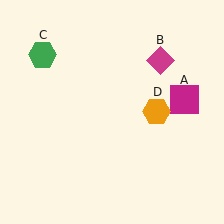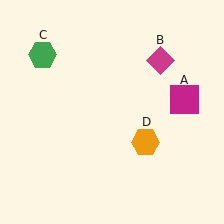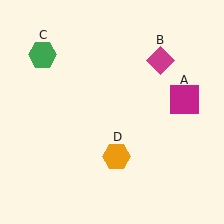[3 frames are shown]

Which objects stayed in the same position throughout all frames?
Magenta square (object A) and magenta diamond (object B) and green hexagon (object C) remained stationary.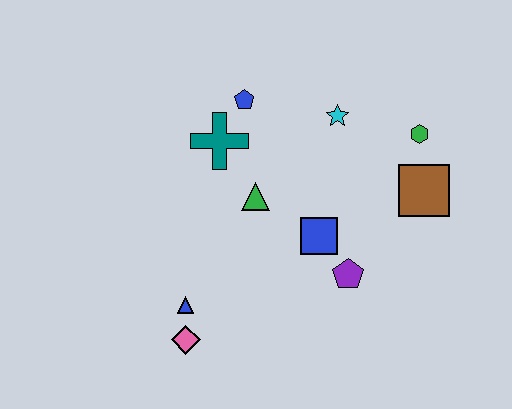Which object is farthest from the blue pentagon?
The pink diamond is farthest from the blue pentagon.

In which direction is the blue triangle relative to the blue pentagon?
The blue triangle is below the blue pentagon.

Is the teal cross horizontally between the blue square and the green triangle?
No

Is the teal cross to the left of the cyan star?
Yes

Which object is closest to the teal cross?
The blue pentagon is closest to the teal cross.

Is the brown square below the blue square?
No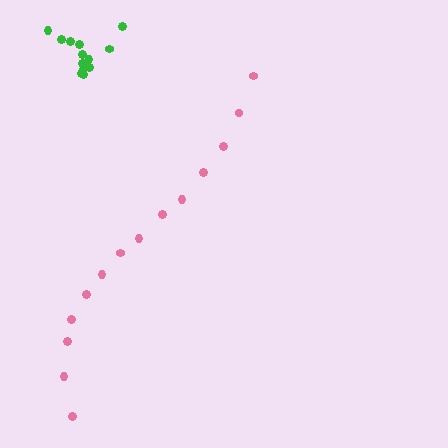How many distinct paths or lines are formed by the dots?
There are 2 distinct paths.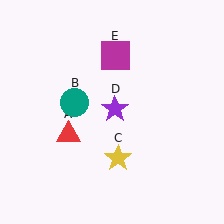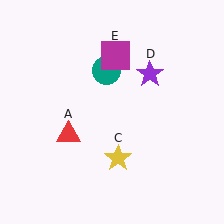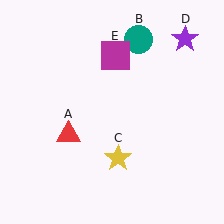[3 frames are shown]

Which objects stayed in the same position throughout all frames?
Red triangle (object A) and yellow star (object C) and magenta square (object E) remained stationary.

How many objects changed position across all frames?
2 objects changed position: teal circle (object B), purple star (object D).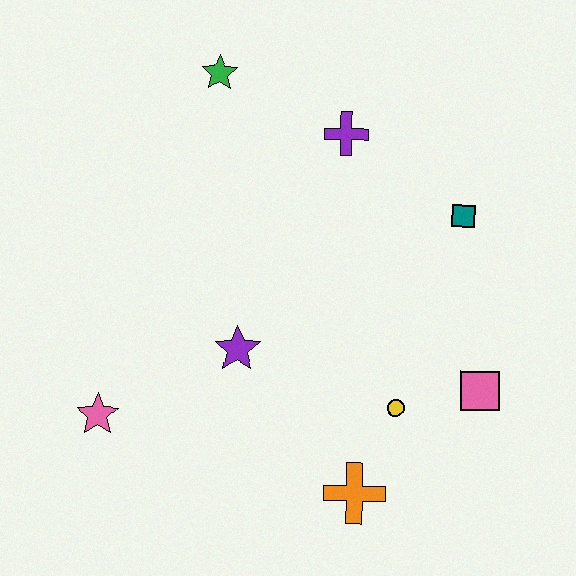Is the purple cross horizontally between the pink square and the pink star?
Yes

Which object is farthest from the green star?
The orange cross is farthest from the green star.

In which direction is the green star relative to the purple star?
The green star is above the purple star.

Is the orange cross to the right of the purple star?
Yes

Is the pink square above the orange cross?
Yes